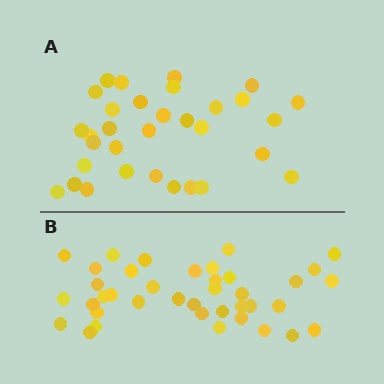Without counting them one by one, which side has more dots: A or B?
Region B (the bottom region) has more dots.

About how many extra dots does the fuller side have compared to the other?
Region B has roughly 8 or so more dots than region A.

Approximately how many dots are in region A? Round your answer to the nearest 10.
About 30 dots. (The exact count is 32, which rounds to 30.)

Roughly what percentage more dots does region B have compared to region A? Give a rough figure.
About 20% more.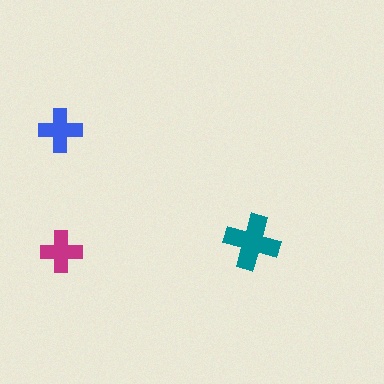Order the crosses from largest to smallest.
the teal one, the blue one, the magenta one.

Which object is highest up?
The blue cross is topmost.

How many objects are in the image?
There are 3 objects in the image.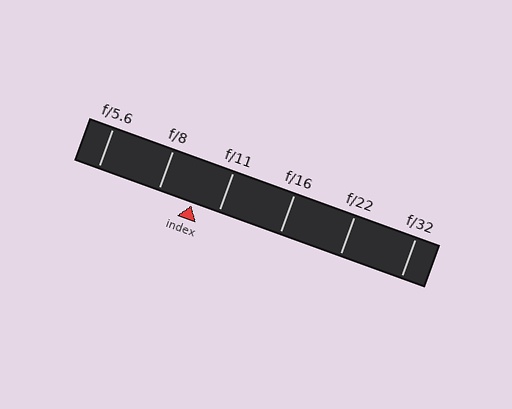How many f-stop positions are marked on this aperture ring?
There are 6 f-stop positions marked.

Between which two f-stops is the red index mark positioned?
The index mark is between f/8 and f/11.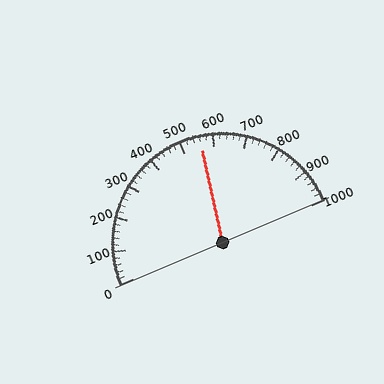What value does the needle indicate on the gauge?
The needle indicates approximately 560.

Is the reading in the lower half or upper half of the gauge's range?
The reading is in the upper half of the range (0 to 1000).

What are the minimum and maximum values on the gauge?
The gauge ranges from 0 to 1000.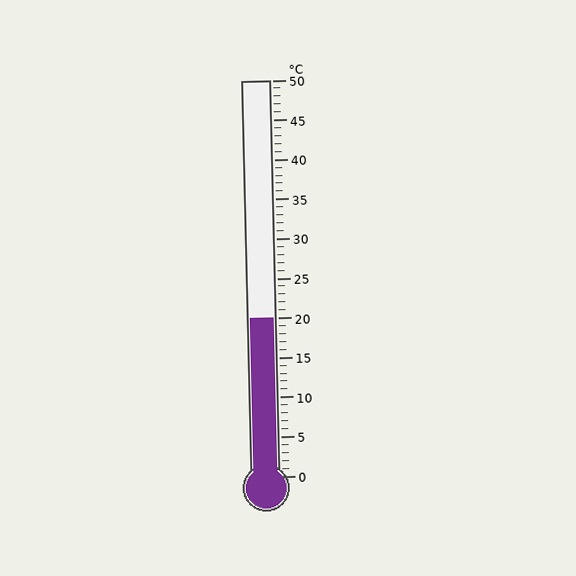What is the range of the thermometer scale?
The thermometer scale ranges from 0°C to 50°C.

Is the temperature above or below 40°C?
The temperature is below 40°C.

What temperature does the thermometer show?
The thermometer shows approximately 20°C.